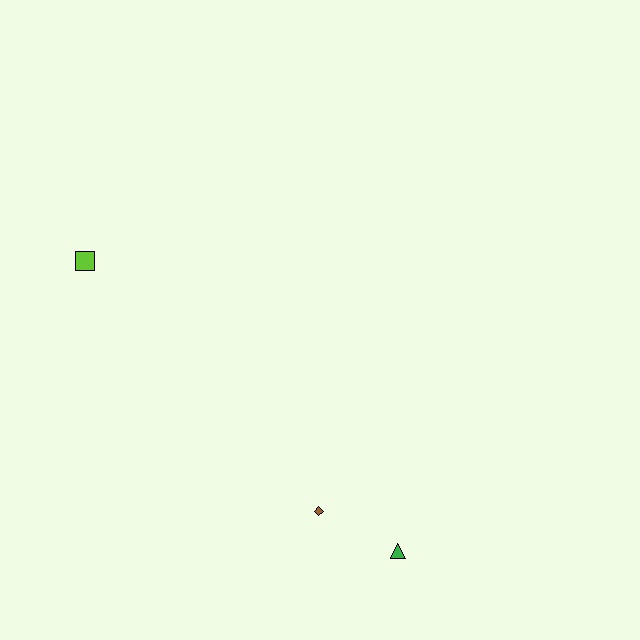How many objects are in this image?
There are 3 objects.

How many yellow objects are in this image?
There are no yellow objects.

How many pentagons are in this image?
There are no pentagons.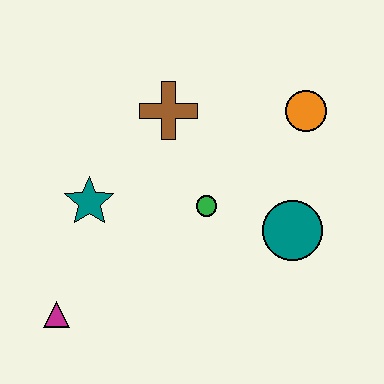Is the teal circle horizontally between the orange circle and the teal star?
Yes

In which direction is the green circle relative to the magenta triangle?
The green circle is to the right of the magenta triangle.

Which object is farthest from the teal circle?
The magenta triangle is farthest from the teal circle.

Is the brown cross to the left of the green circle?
Yes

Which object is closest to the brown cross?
The green circle is closest to the brown cross.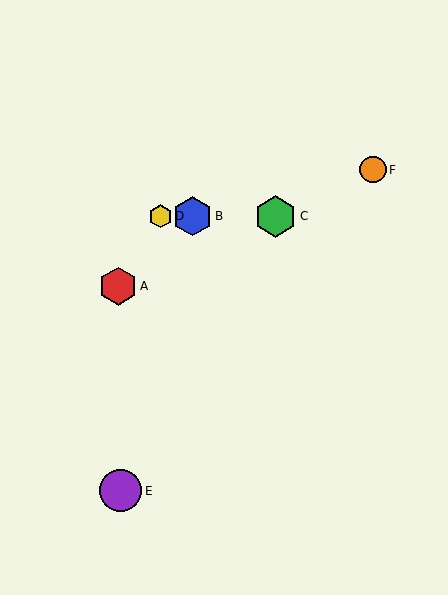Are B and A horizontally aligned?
No, B is at y≈216 and A is at y≈286.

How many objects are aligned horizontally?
3 objects (B, C, D) are aligned horizontally.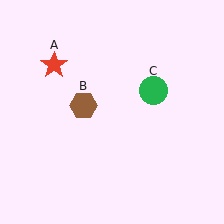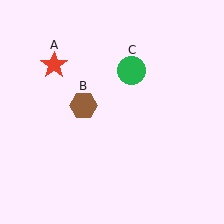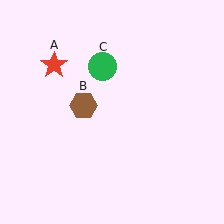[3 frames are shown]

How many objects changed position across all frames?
1 object changed position: green circle (object C).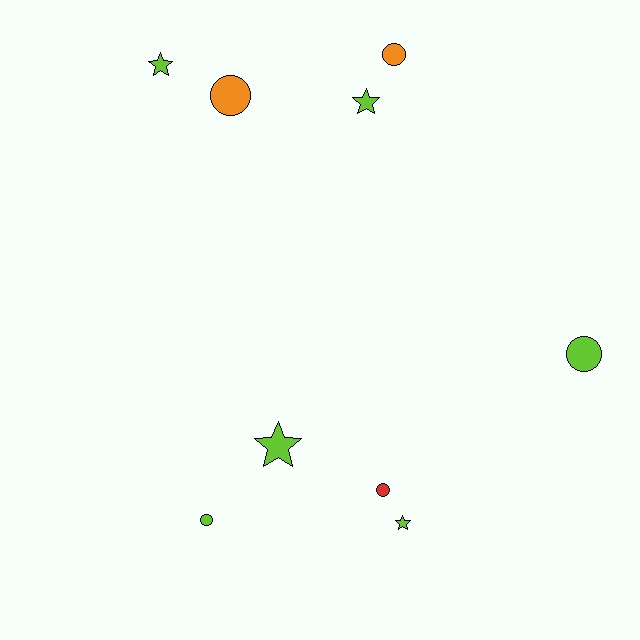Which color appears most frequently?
Lime, with 6 objects.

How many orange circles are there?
There are 2 orange circles.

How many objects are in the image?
There are 9 objects.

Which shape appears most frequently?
Circle, with 5 objects.